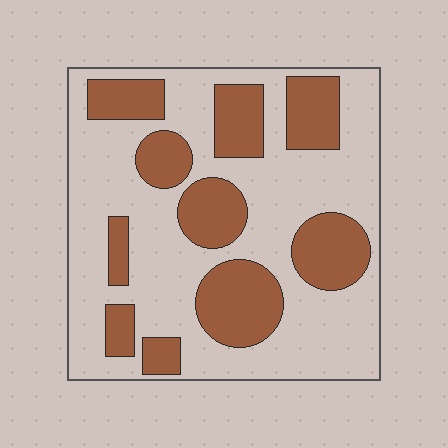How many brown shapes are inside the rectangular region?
10.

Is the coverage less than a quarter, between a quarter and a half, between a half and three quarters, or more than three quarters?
Between a quarter and a half.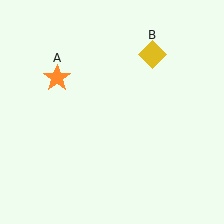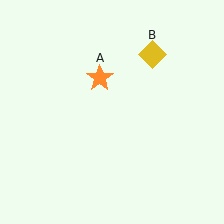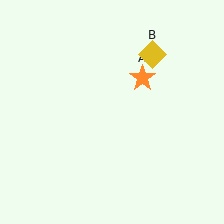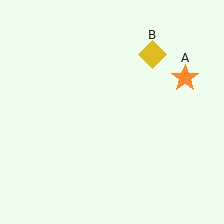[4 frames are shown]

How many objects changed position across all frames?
1 object changed position: orange star (object A).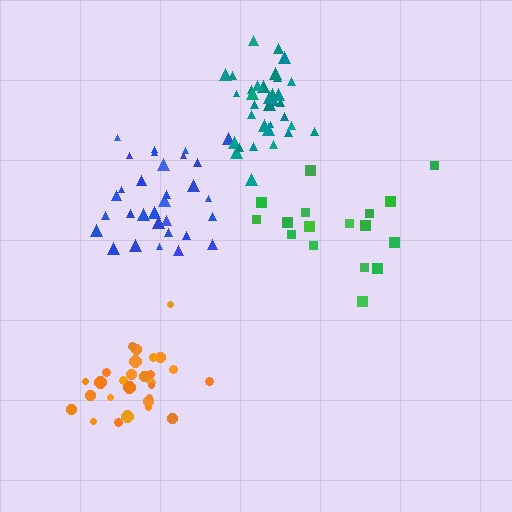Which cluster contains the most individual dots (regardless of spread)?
Teal (34).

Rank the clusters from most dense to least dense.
teal, blue, orange, green.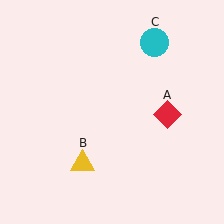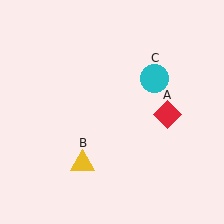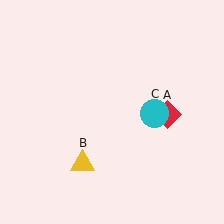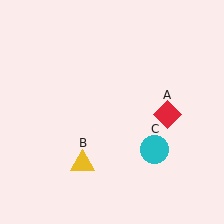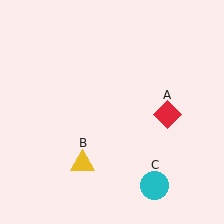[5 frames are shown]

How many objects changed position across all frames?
1 object changed position: cyan circle (object C).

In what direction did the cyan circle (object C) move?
The cyan circle (object C) moved down.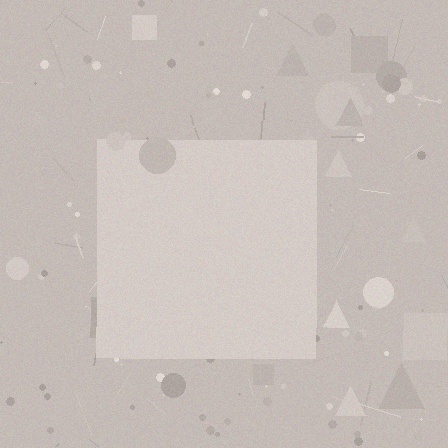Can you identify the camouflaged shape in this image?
The camouflaged shape is a square.